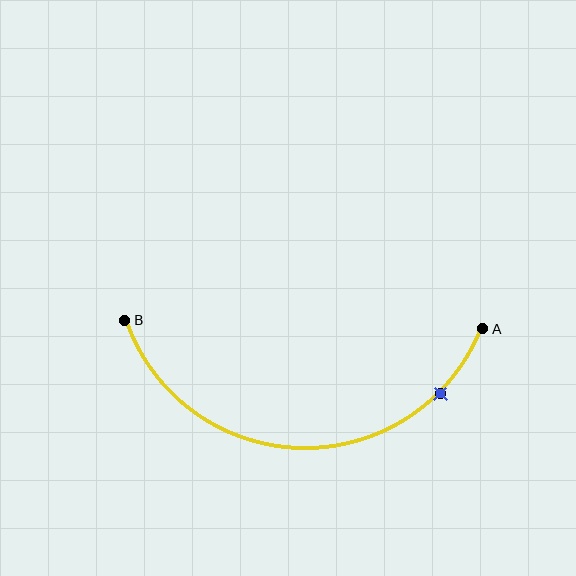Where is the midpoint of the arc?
The arc midpoint is the point on the curve farthest from the straight line joining A and B. It sits below that line.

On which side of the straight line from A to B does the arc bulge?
The arc bulges below the straight line connecting A and B.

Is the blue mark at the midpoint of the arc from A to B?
No. The blue mark lies on the arc but is closer to endpoint A. The arc midpoint would be at the point on the curve equidistant along the arc from both A and B.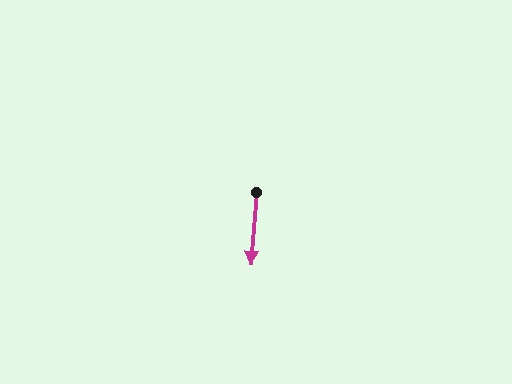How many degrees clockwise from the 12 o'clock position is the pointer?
Approximately 184 degrees.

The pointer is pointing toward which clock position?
Roughly 6 o'clock.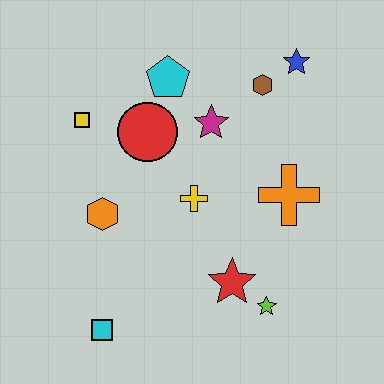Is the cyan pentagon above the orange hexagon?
Yes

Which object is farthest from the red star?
The blue star is farthest from the red star.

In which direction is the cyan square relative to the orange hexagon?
The cyan square is below the orange hexagon.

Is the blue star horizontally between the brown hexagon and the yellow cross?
No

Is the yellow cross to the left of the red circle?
No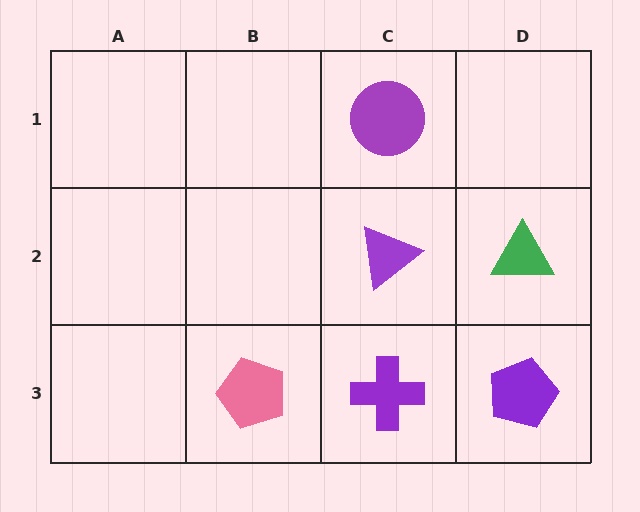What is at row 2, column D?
A green triangle.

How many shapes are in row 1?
1 shape.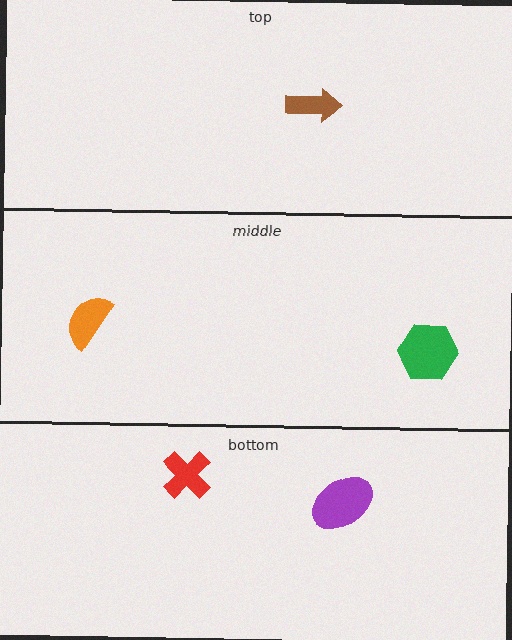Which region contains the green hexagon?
The middle region.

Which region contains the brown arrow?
The top region.